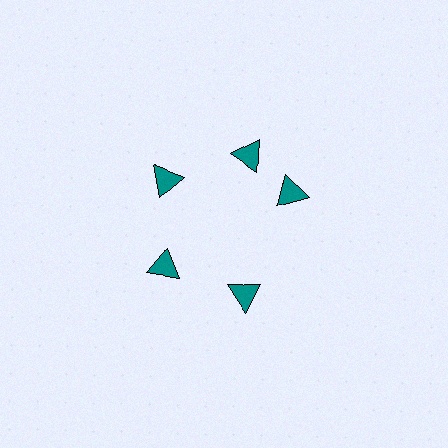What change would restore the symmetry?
The symmetry would be restored by rotating it back into even spacing with its neighbors so that all 5 triangles sit at equal angles and equal distance from the center.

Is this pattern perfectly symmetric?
No. The 5 teal triangles are arranged in a ring, but one element near the 3 o'clock position is rotated out of alignment along the ring, breaking the 5-fold rotational symmetry.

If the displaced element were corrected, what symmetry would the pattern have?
It would have 5-fold rotational symmetry — the pattern would map onto itself every 72 degrees.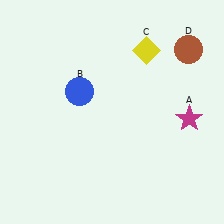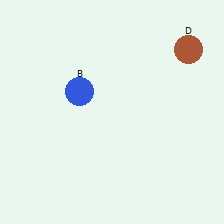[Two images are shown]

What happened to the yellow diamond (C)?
The yellow diamond (C) was removed in Image 2. It was in the top-right area of Image 1.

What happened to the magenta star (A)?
The magenta star (A) was removed in Image 2. It was in the bottom-right area of Image 1.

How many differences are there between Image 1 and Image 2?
There are 2 differences between the two images.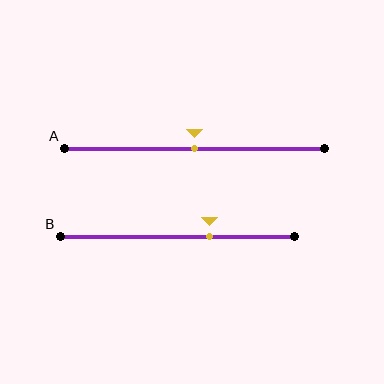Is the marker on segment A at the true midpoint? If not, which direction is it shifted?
Yes, the marker on segment A is at the true midpoint.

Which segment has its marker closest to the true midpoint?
Segment A has its marker closest to the true midpoint.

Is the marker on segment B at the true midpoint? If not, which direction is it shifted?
No, the marker on segment B is shifted to the right by about 14% of the segment length.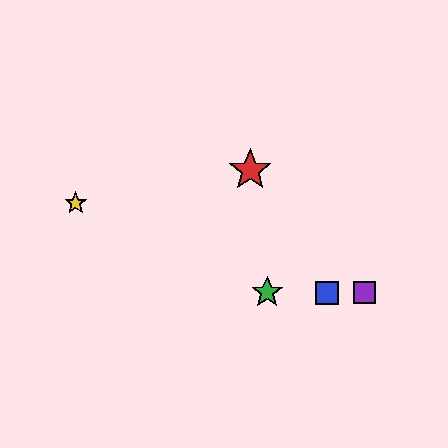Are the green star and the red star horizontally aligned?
No, the green star is at y≈293 and the red star is at y≈170.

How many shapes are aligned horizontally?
3 shapes (the blue square, the green star, the purple square) are aligned horizontally.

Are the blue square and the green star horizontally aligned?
Yes, both are at y≈293.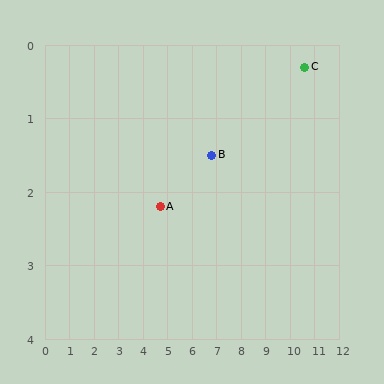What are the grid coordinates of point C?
Point C is at approximately (10.6, 0.3).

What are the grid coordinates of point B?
Point B is at approximately (6.8, 1.5).